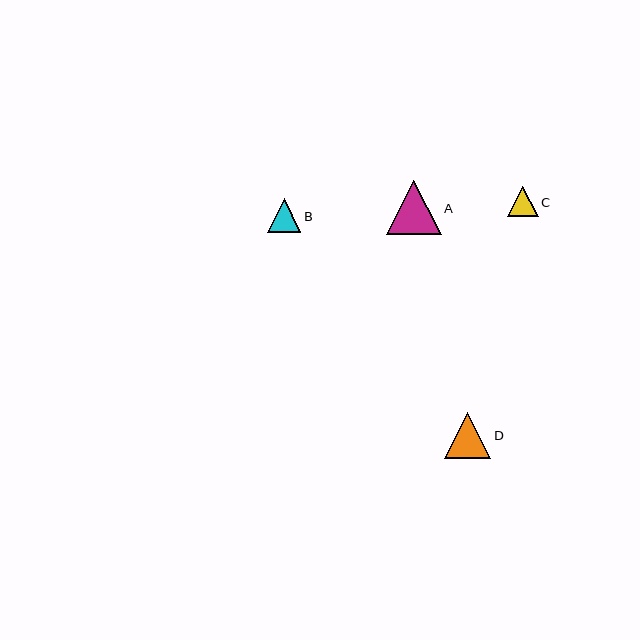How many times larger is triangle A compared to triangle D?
Triangle A is approximately 1.2 times the size of triangle D.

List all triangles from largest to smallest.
From largest to smallest: A, D, B, C.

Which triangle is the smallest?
Triangle C is the smallest with a size of approximately 31 pixels.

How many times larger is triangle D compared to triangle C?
Triangle D is approximately 1.5 times the size of triangle C.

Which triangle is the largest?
Triangle A is the largest with a size of approximately 54 pixels.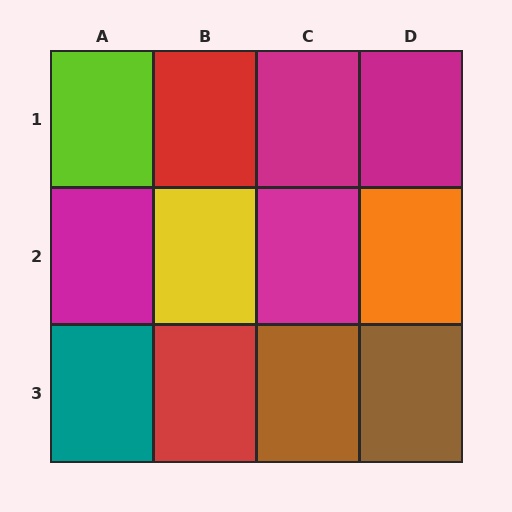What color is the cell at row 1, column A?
Lime.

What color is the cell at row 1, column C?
Magenta.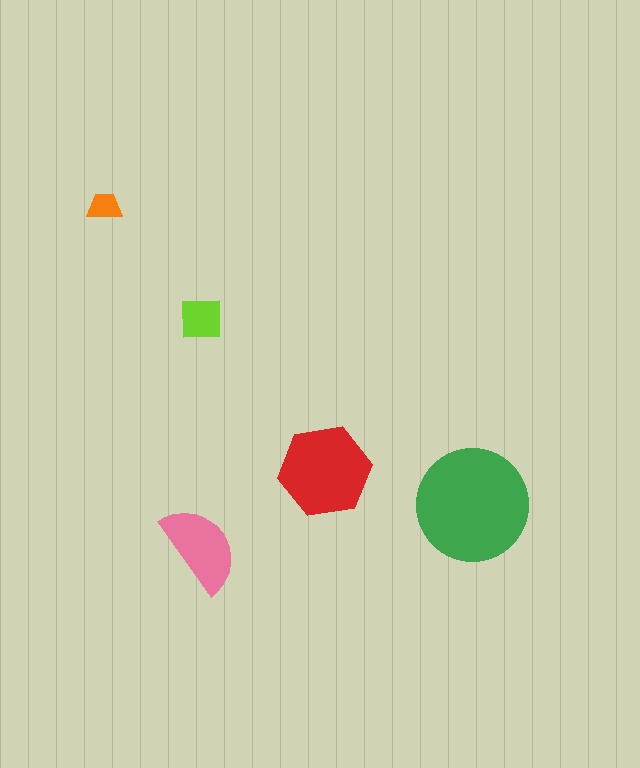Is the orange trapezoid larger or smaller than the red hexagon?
Smaller.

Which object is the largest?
The green circle.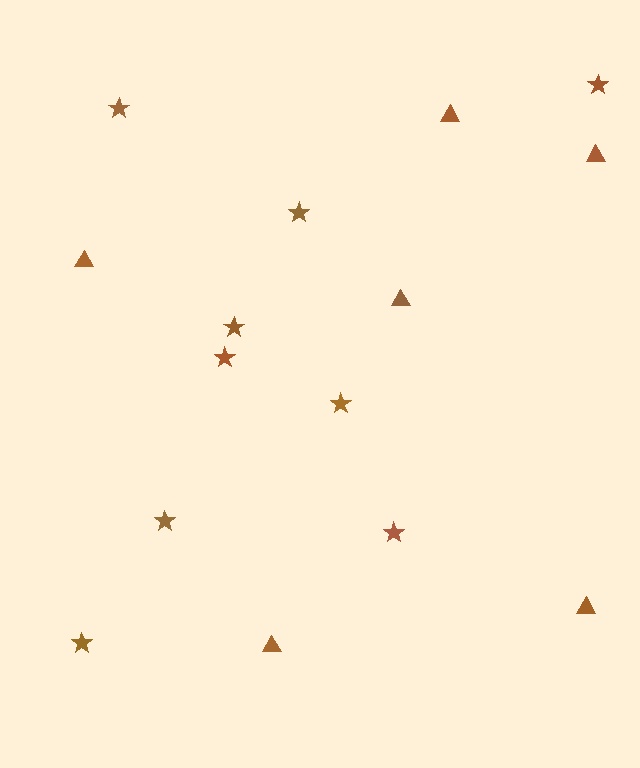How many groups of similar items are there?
There are 2 groups: one group of triangles (6) and one group of stars (9).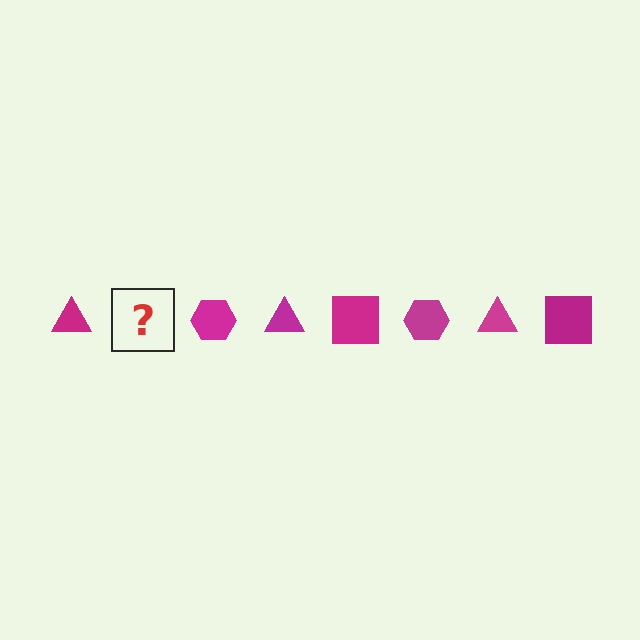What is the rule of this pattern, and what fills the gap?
The rule is that the pattern cycles through triangle, square, hexagon shapes in magenta. The gap should be filled with a magenta square.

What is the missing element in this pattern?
The missing element is a magenta square.